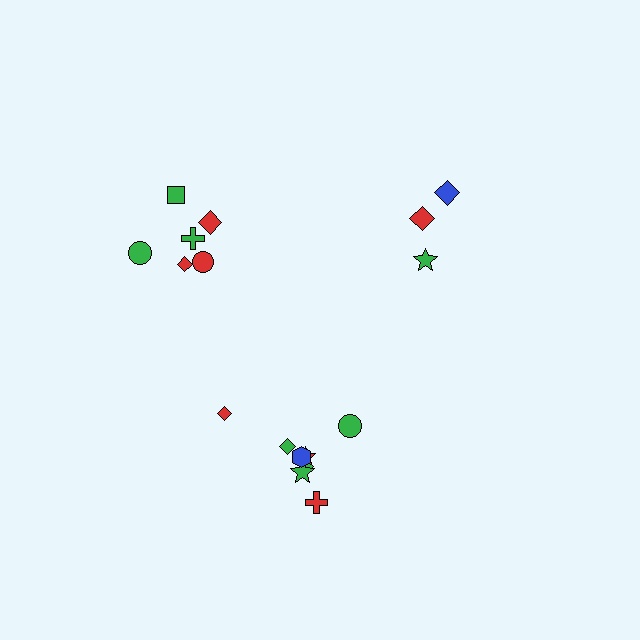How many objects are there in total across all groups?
There are 17 objects.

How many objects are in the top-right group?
There are 3 objects.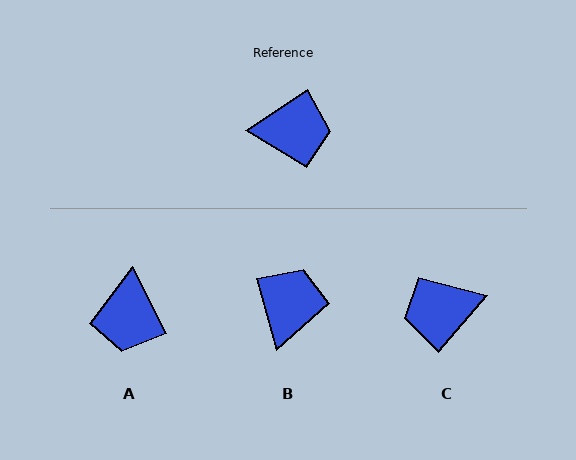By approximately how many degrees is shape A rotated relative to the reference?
Approximately 97 degrees clockwise.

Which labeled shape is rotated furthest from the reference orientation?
C, about 164 degrees away.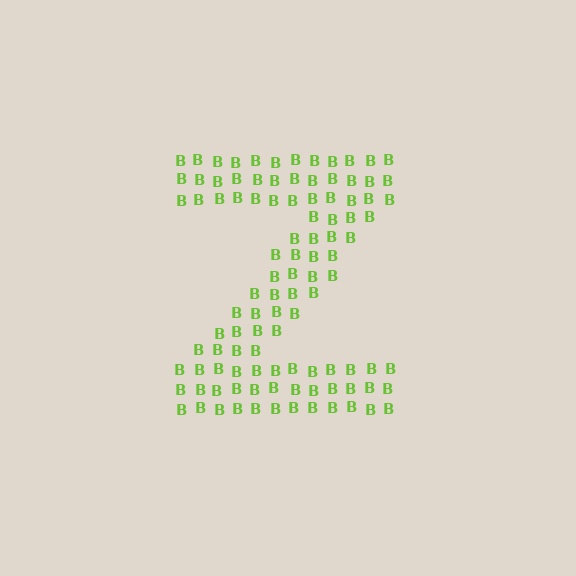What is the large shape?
The large shape is the letter Z.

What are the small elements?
The small elements are letter B's.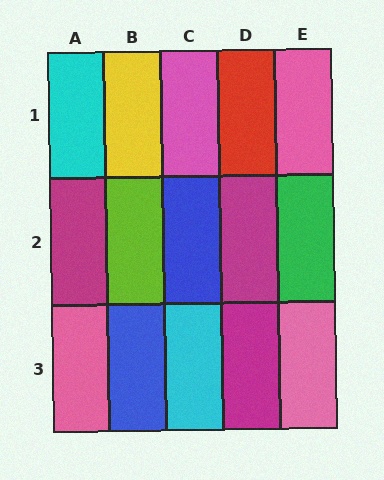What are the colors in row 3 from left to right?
Pink, blue, cyan, magenta, pink.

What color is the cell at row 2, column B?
Lime.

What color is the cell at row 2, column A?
Magenta.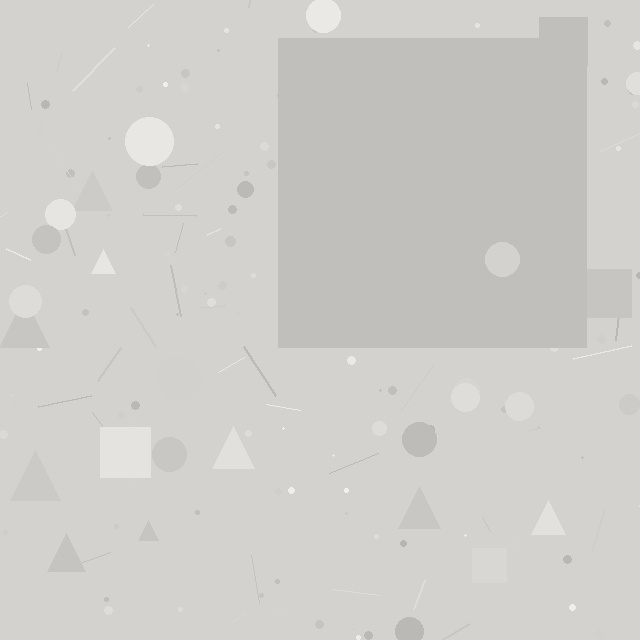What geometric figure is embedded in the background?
A square is embedded in the background.